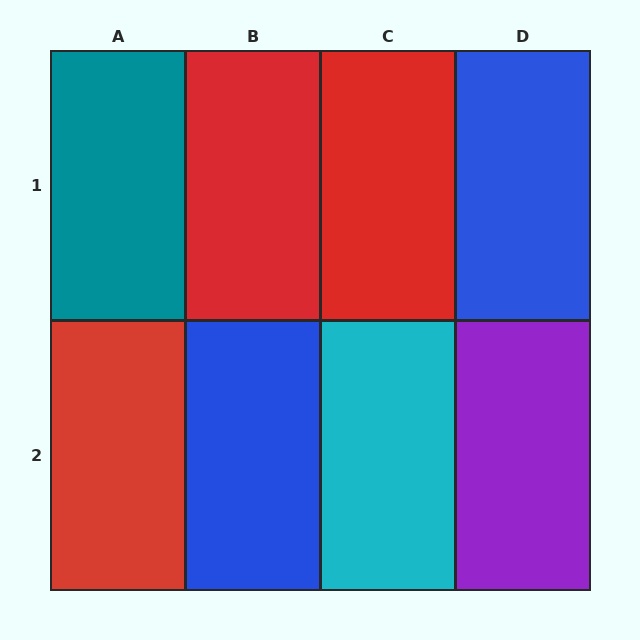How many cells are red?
3 cells are red.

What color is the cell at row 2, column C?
Cyan.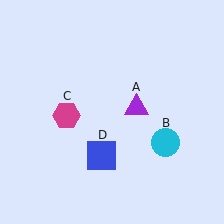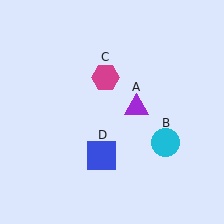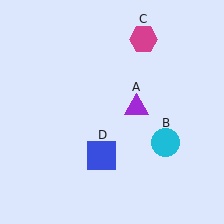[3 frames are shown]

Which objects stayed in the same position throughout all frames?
Purple triangle (object A) and cyan circle (object B) and blue square (object D) remained stationary.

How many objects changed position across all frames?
1 object changed position: magenta hexagon (object C).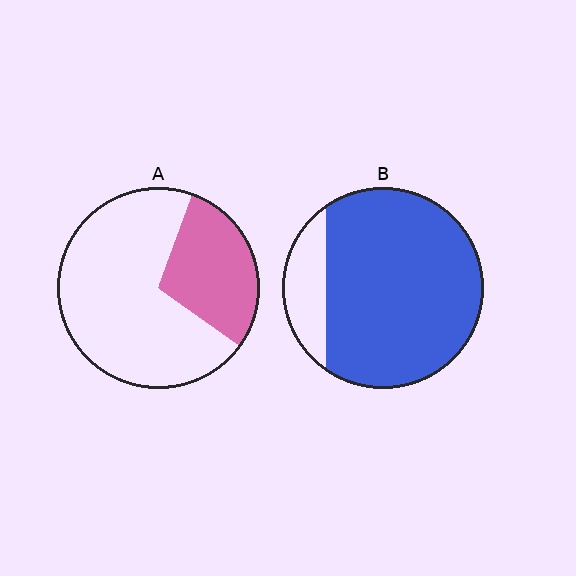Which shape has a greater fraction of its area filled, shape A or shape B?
Shape B.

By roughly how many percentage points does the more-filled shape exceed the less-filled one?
By roughly 55 percentage points (B over A).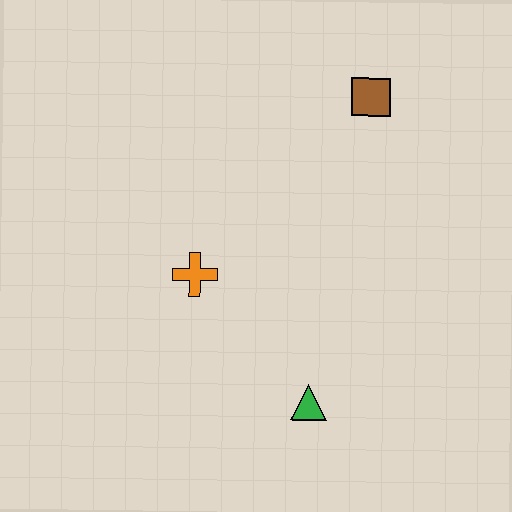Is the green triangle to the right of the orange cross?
Yes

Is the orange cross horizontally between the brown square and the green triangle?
No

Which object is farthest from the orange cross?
The brown square is farthest from the orange cross.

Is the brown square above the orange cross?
Yes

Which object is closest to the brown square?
The orange cross is closest to the brown square.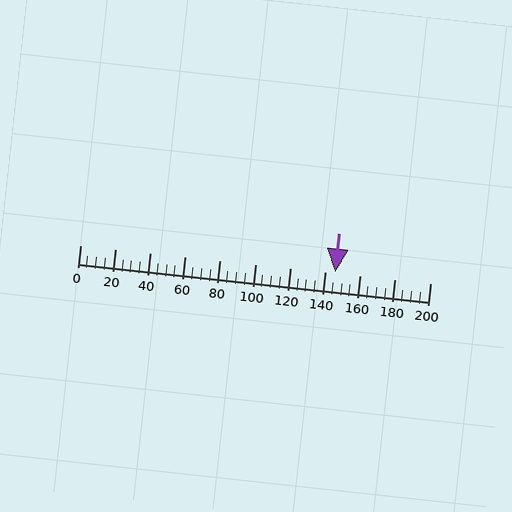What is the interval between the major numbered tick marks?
The major tick marks are spaced 20 units apart.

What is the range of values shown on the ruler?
The ruler shows values from 0 to 200.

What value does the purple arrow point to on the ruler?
The purple arrow points to approximately 146.